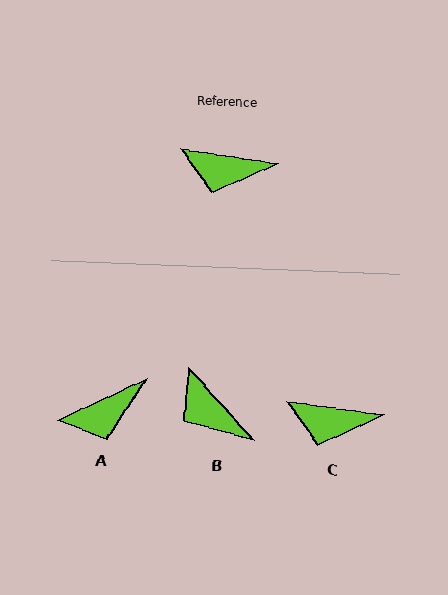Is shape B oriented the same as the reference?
No, it is off by about 39 degrees.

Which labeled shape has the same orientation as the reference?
C.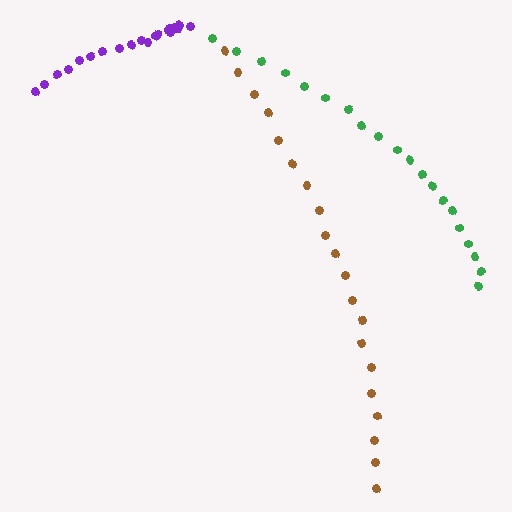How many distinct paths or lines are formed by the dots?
There are 3 distinct paths.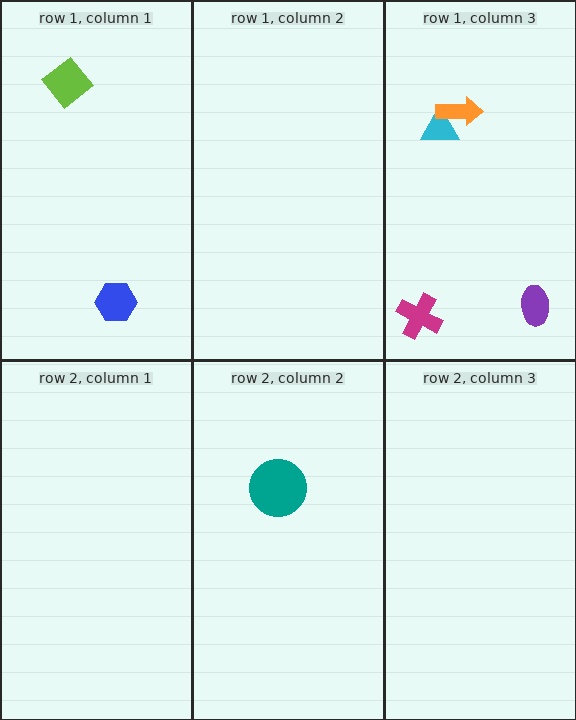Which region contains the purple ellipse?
The row 1, column 3 region.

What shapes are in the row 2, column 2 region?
The teal circle.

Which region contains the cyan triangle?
The row 1, column 3 region.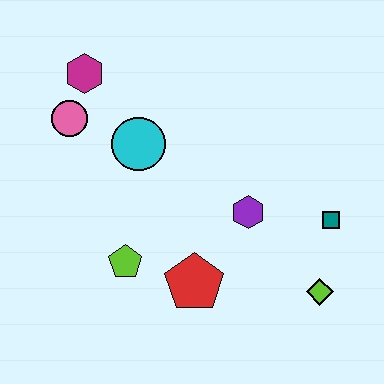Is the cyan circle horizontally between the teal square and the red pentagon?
No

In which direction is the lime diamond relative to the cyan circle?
The lime diamond is to the right of the cyan circle.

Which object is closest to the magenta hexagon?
The pink circle is closest to the magenta hexagon.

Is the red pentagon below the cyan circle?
Yes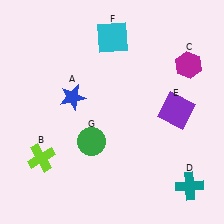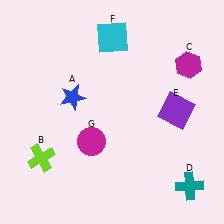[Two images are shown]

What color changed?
The circle (G) changed from green in Image 1 to magenta in Image 2.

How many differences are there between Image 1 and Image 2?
There is 1 difference between the two images.